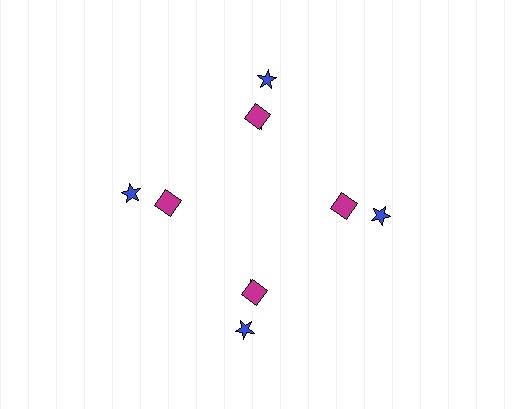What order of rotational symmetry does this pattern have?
This pattern has 4-fold rotational symmetry.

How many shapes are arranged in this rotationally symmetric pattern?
There are 12 shapes, arranged in 4 groups of 3.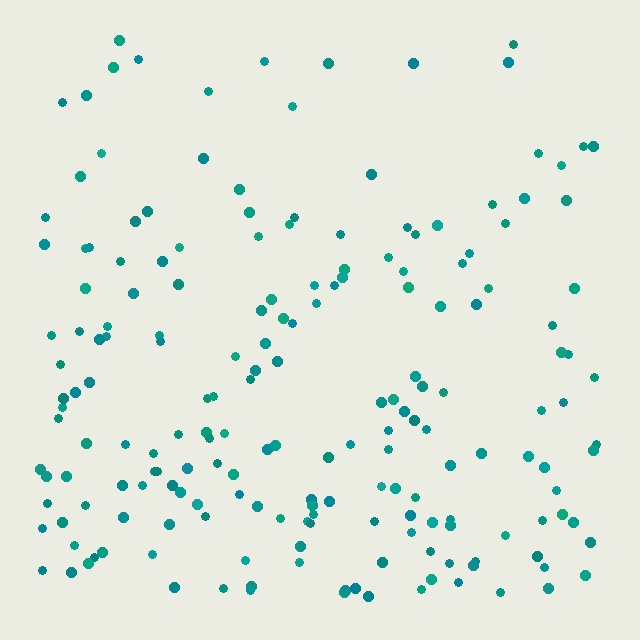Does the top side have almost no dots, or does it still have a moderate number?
Still a moderate number, just noticeably fewer than the bottom.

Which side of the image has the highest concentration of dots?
The bottom.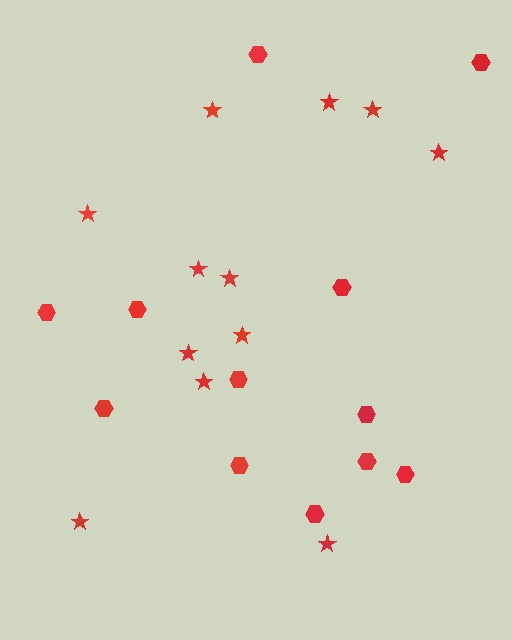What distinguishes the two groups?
There are 2 groups: one group of hexagons (12) and one group of stars (12).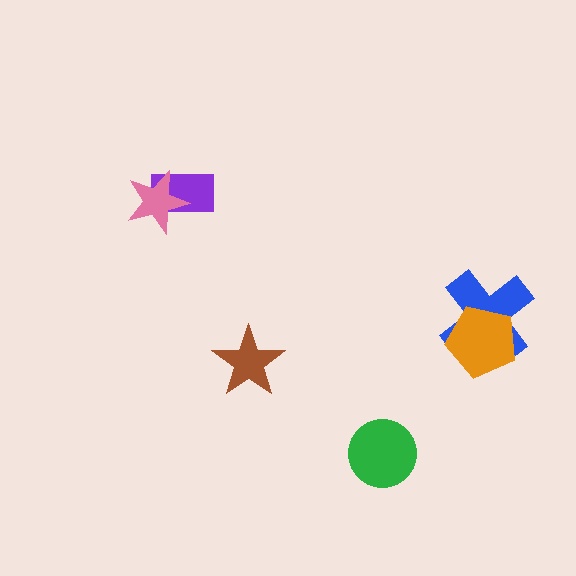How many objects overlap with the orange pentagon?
1 object overlaps with the orange pentagon.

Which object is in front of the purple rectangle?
The pink star is in front of the purple rectangle.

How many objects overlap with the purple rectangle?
1 object overlaps with the purple rectangle.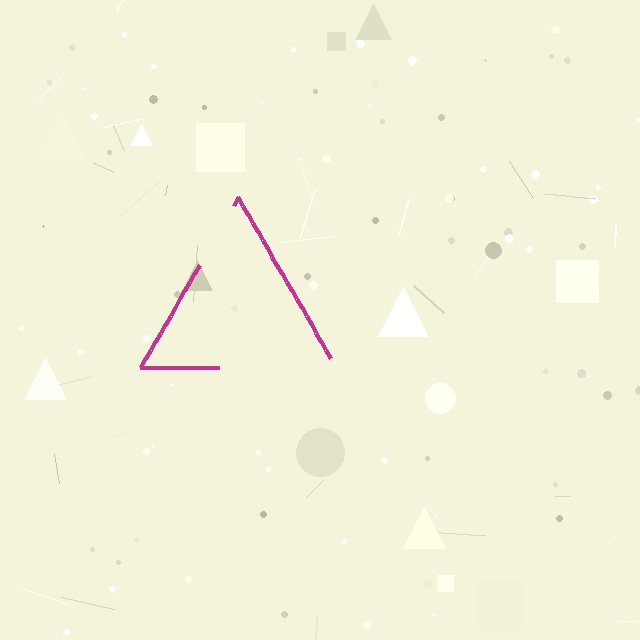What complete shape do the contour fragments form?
The contour fragments form a triangle.